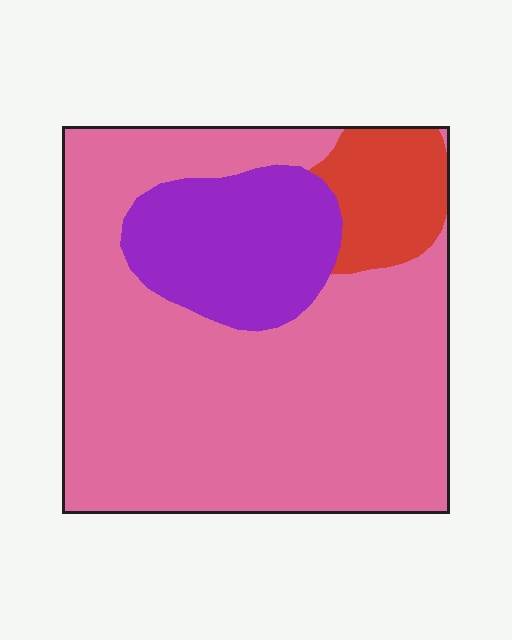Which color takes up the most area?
Pink, at roughly 70%.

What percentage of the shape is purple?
Purple covers 19% of the shape.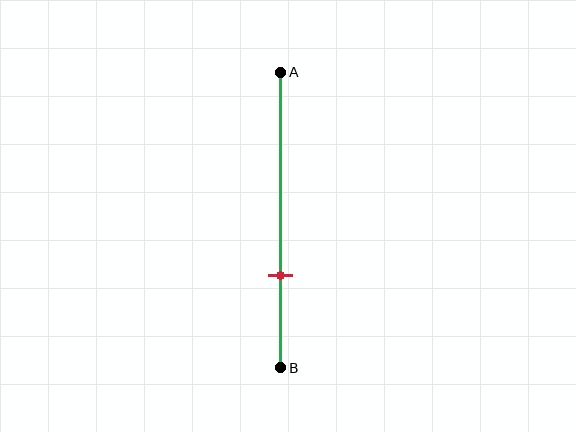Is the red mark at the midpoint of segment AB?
No, the mark is at about 70% from A, not at the 50% midpoint.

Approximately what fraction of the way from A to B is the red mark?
The red mark is approximately 70% of the way from A to B.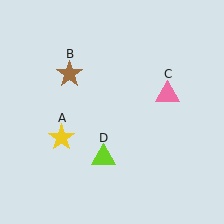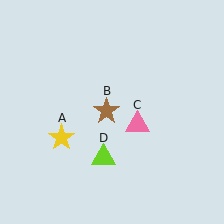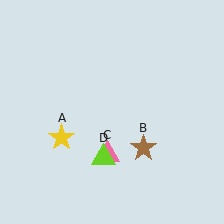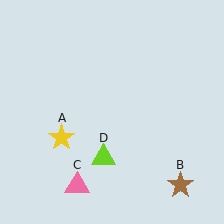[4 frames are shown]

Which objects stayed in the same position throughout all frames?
Yellow star (object A) and lime triangle (object D) remained stationary.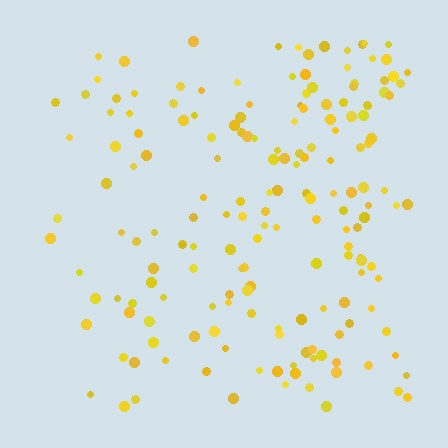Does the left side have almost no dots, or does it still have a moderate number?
Still a moderate number, just noticeably fewer than the right.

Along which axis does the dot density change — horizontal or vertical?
Horizontal.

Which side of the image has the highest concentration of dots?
The right.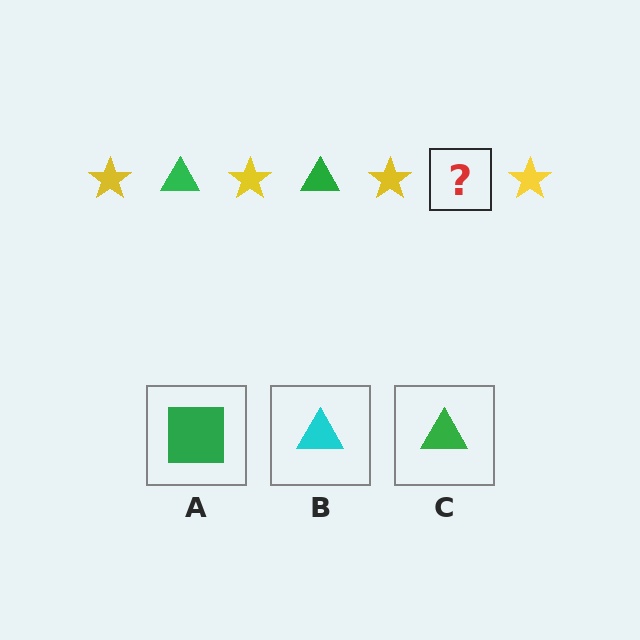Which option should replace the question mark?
Option C.